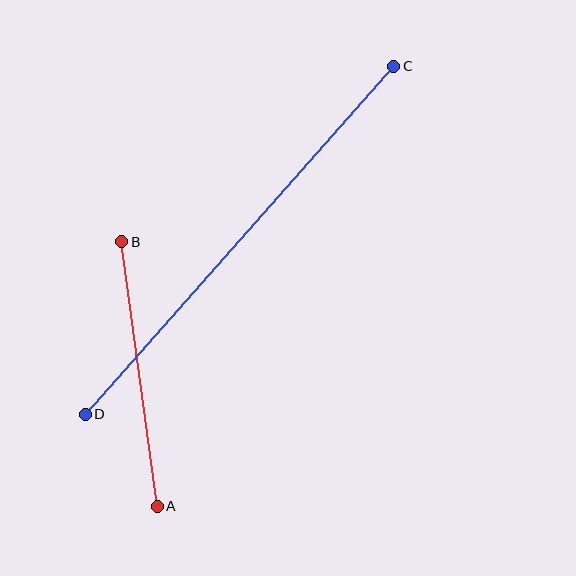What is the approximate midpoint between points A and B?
The midpoint is at approximately (139, 374) pixels.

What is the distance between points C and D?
The distance is approximately 465 pixels.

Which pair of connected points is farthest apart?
Points C and D are farthest apart.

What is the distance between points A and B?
The distance is approximately 267 pixels.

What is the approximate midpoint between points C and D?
The midpoint is at approximately (240, 240) pixels.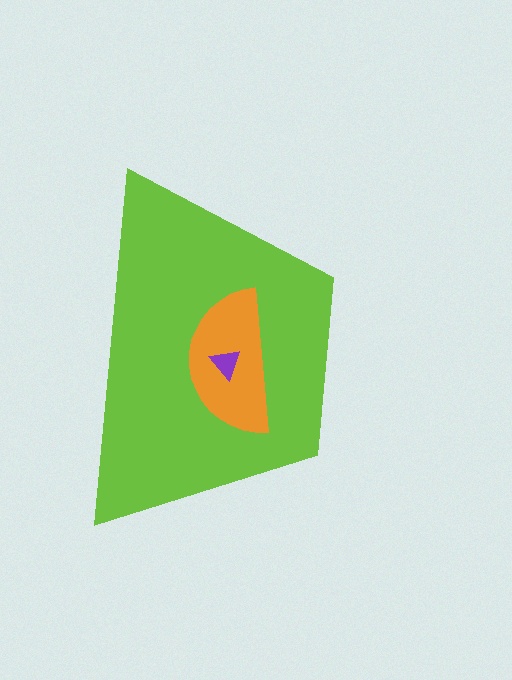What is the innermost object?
The purple triangle.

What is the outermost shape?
The lime trapezoid.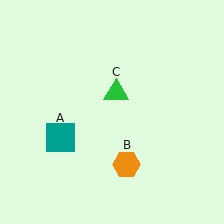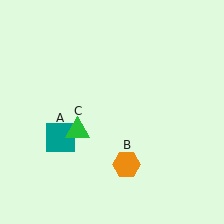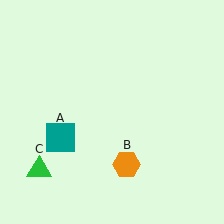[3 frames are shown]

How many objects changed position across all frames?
1 object changed position: green triangle (object C).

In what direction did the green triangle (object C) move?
The green triangle (object C) moved down and to the left.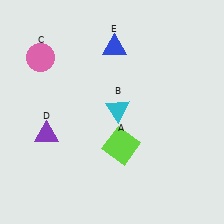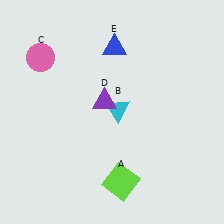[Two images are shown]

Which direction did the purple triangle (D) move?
The purple triangle (D) moved right.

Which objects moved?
The objects that moved are: the lime square (A), the purple triangle (D).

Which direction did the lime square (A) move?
The lime square (A) moved down.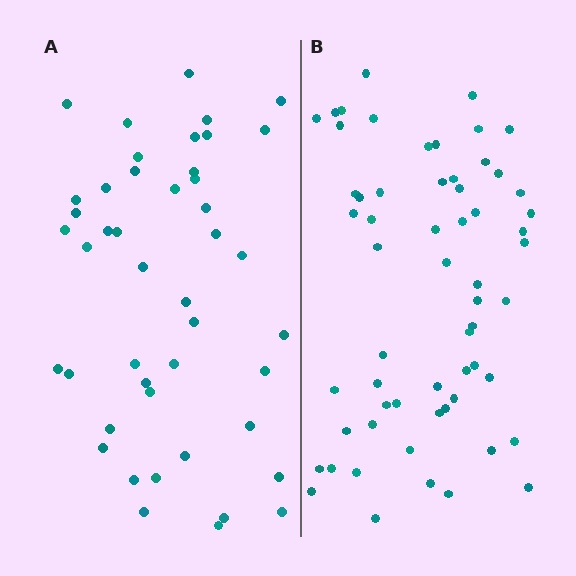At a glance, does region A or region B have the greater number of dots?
Region B (the right region) has more dots.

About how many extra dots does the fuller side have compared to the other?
Region B has approximately 15 more dots than region A.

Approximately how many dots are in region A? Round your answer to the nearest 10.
About 40 dots. (The exact count is 45, which rounds to 40.)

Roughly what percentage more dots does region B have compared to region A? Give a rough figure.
About 35% more.